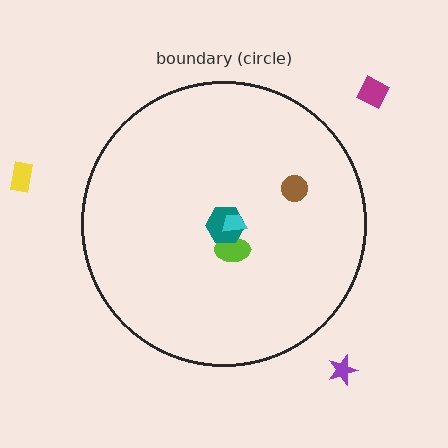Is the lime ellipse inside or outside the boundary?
Inside.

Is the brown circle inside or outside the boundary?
Inside.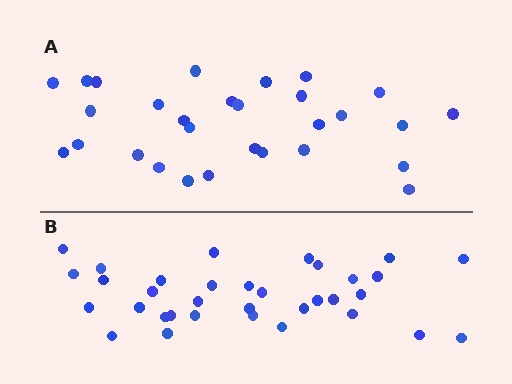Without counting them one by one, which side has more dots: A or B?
Region B (the bottom region) has more dots.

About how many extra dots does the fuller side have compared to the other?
Region B has about 5 more dots than region A.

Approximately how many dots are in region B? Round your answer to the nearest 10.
About 30 dots. (The exact count is 34, which rounds to 30.)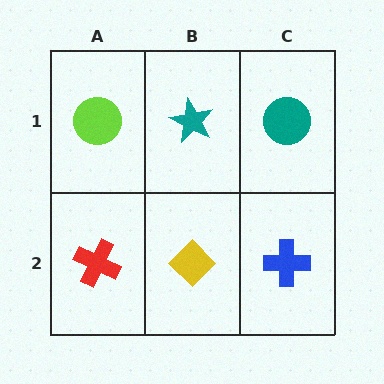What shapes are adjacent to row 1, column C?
A blue cross (row 2, column C), a teal star (row 1, column B).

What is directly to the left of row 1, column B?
A lime circle.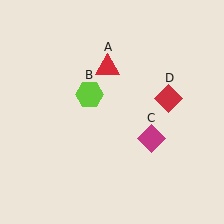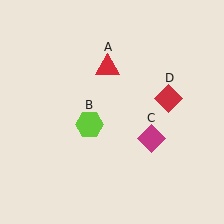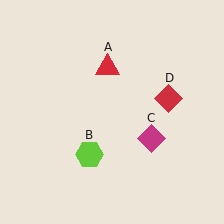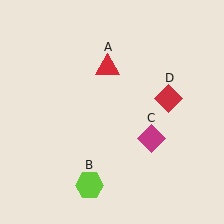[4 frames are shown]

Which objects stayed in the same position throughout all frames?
Red triangle (object A) and magenta diamond (object C) and red diamond (object D) remained stationary.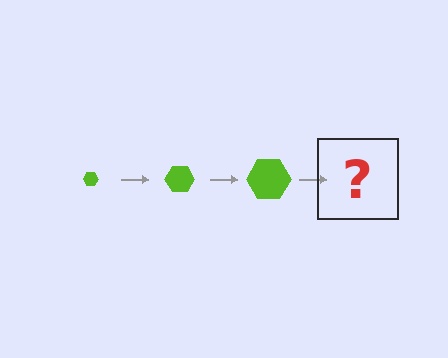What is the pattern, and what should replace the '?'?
The pattern is that the hexagon gets progressively larger each step. The '?' should be a lime hexagon, larger than the previous one.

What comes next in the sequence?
The next element should be a lime hexagon, larger than the previous one.